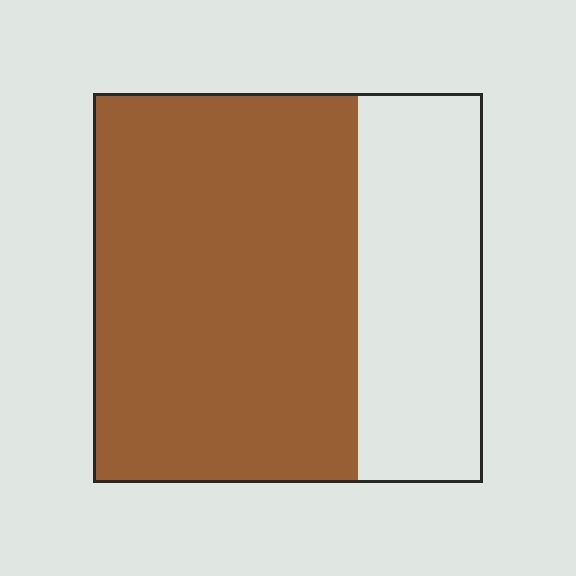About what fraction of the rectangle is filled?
About two thirds (2/3).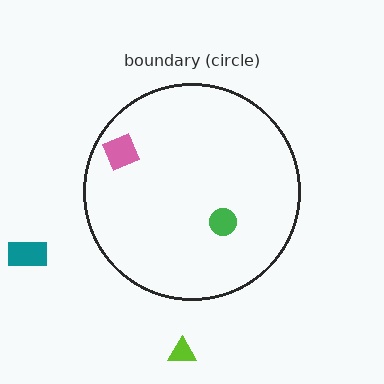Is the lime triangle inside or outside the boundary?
Outside.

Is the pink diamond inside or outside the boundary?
Inside.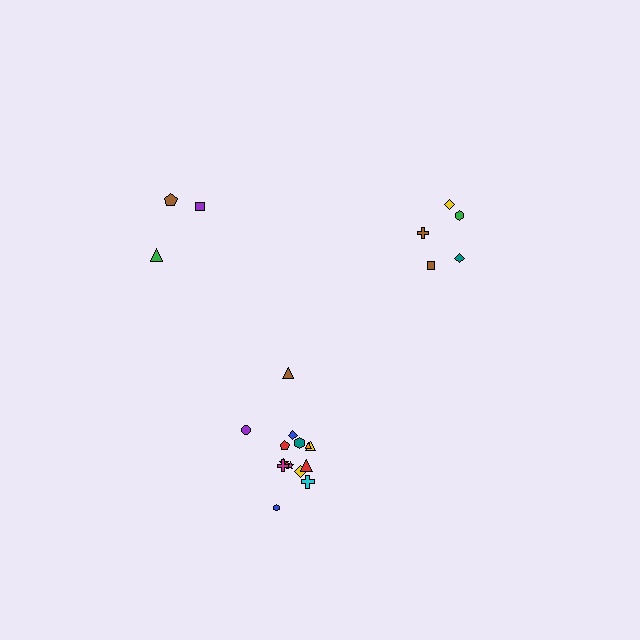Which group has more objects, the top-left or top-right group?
The top-right group.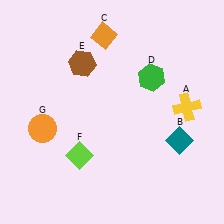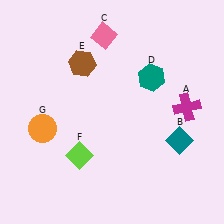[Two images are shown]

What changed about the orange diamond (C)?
In Image 1, C is orange. In Image 2, it changed to pink.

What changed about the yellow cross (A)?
In Image 1, A is yellow. In Image 2, it changed to magenta.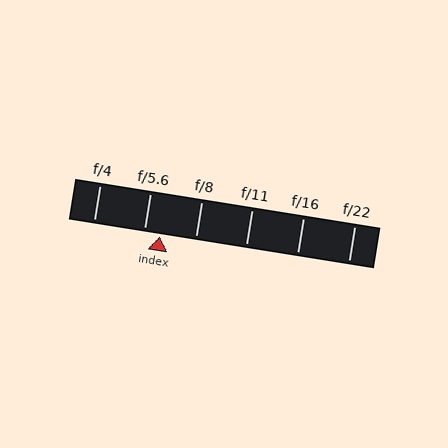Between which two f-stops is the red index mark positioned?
The index mark is between f/5.6 and f/8.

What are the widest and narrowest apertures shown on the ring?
The widest aperture shown is f/4 and the narrowest is f/22.